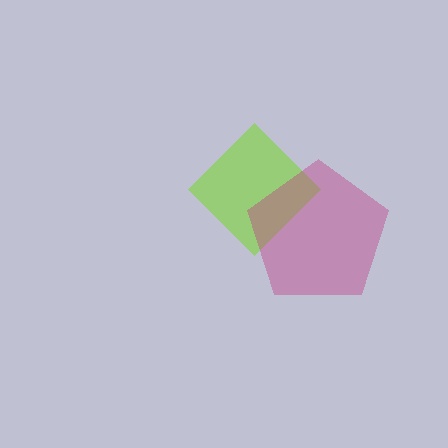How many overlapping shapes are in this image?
There are 2 overlapping shapes in the image.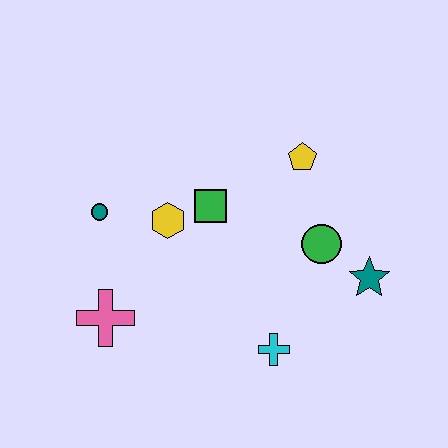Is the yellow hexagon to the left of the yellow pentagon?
Yes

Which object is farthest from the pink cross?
The teal star is farthest from the pink cross.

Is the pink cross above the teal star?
No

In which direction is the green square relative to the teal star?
The green square is to the left of the teal star.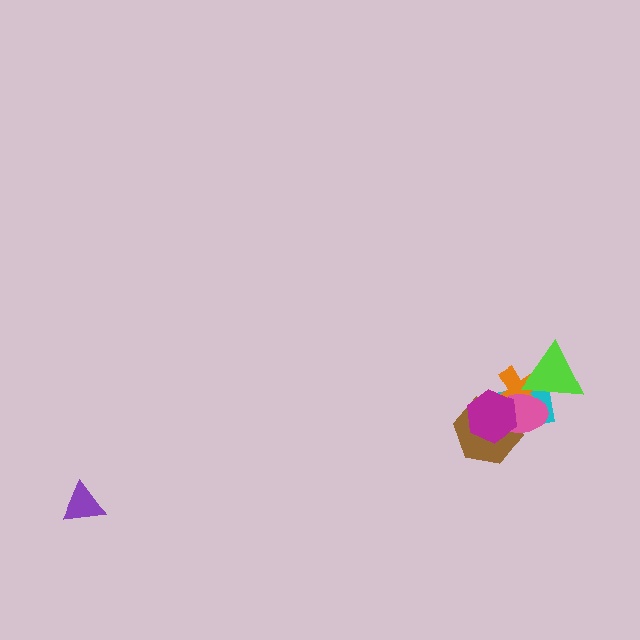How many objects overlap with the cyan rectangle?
5 objects overlap with the cyan rectangle.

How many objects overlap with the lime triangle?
3 objects overlap with the lime triangle.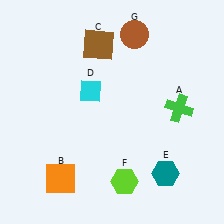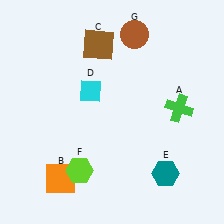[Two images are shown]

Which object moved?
The lime hexagon (F) moved left.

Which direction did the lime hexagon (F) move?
The lime hexagon (F) moved left.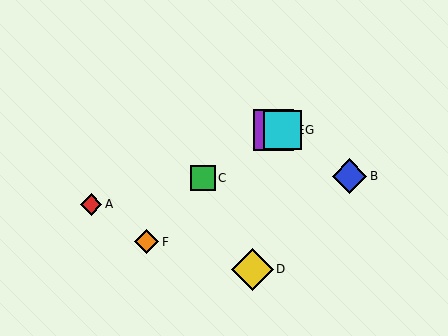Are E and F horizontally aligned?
No, E is at y≈130 and F is at y≈242.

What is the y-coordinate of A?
Object A is at y≈204.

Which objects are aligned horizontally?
Objects E, G are aligned horizontally.